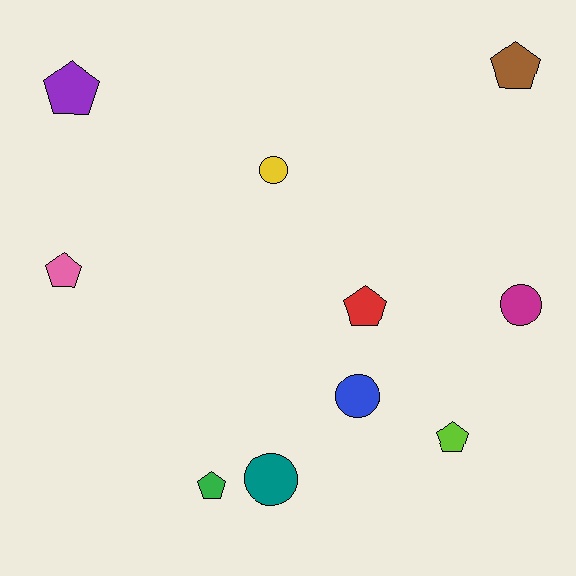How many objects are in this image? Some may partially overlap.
There are 10 objects.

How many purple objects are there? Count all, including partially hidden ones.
There is 1 purple object.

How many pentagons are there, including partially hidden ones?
There are 6 pentagons.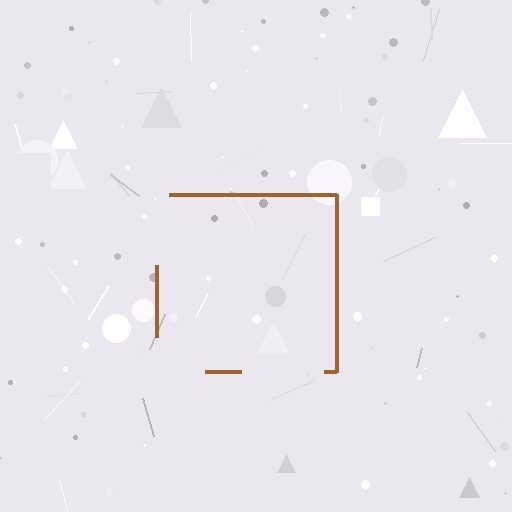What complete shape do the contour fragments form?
The contour fragments form a square.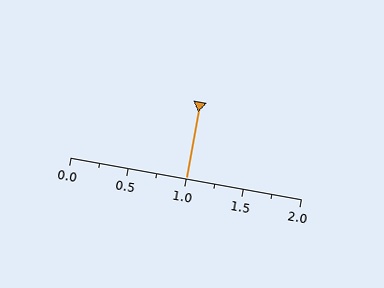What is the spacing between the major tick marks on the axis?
The major ticks are spaced 0.5 apart.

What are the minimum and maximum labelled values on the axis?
The axis runs from 0.0 to 2.0.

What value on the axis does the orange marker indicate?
The marker indicates approximately 1.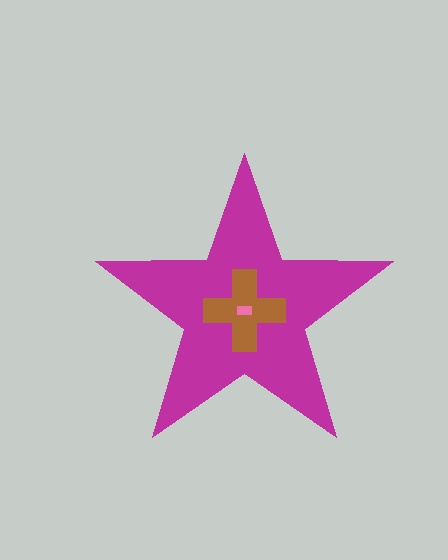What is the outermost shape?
The magenta star.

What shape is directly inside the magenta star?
The brown cross.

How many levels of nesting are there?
3.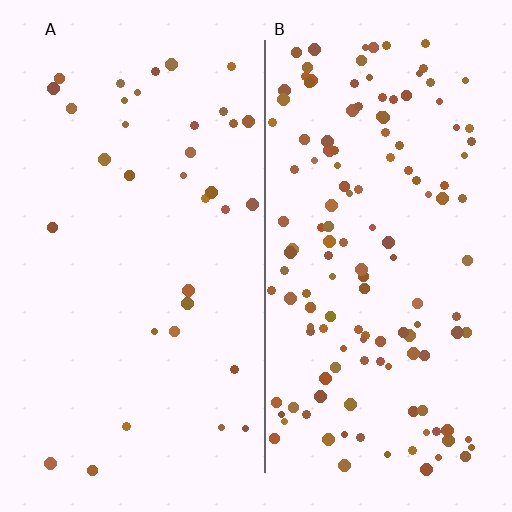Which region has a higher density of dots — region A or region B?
B (the right).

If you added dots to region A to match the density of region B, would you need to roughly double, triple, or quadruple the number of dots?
Approximately quadruple.